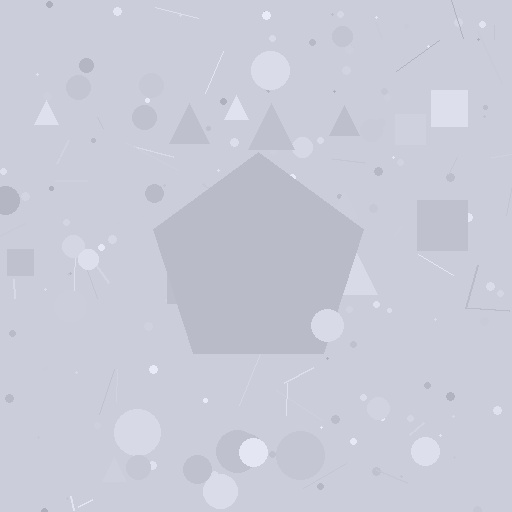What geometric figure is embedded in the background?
A pentagon is embedded in the background.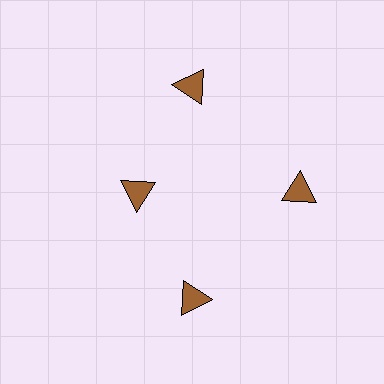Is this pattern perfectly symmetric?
No. The 4 brown triangles are arranged in a ring, but one element near the 9 o'clock position is pulled inward toward the center, breaking the 4-fold rotational symmetry.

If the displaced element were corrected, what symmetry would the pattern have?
It would have 4-fold rotational symmetry — the pattern would map onto itself every 90 degrees.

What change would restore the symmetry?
The symmetry would be restored by moving it outward, back onto the ring so that all 4 triangles sit at equal angles and equal distance from the center.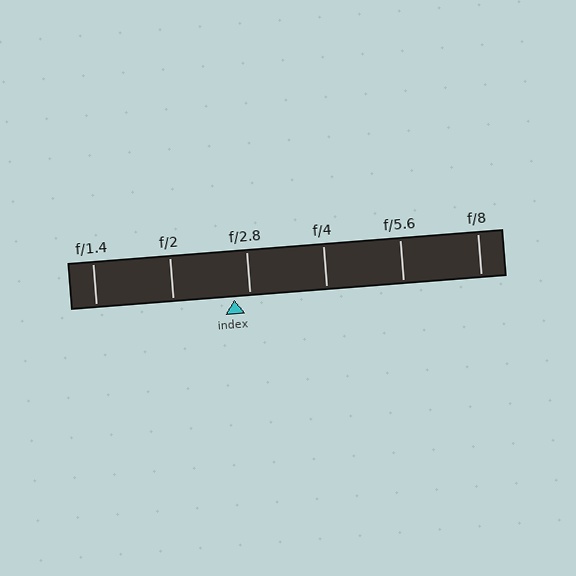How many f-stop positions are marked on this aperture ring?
There are 6 f-stop positions marked.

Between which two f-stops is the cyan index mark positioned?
The index mark is between f/2 and f/2.8.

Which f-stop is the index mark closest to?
The index mark is closest to f/2.8.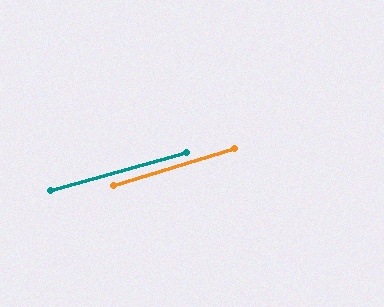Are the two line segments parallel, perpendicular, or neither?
Parallel — their directions differ by only 1.4°.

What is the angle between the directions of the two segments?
Approximately 1 degree.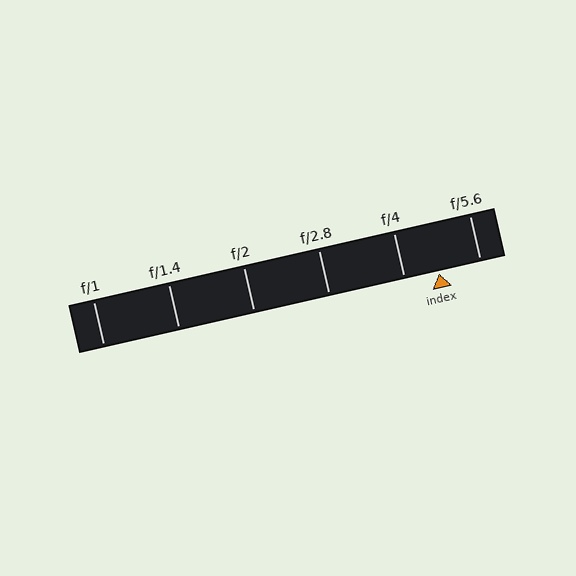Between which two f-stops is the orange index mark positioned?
The index mark is between f/4 and f/5.6.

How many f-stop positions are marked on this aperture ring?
There are 6 f-stop positions marked.